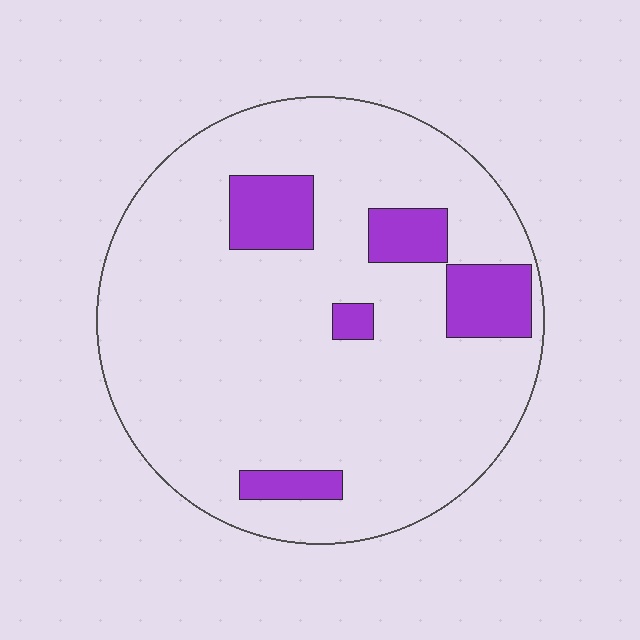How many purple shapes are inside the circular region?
5.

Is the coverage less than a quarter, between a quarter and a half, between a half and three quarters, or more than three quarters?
Less than a quarter.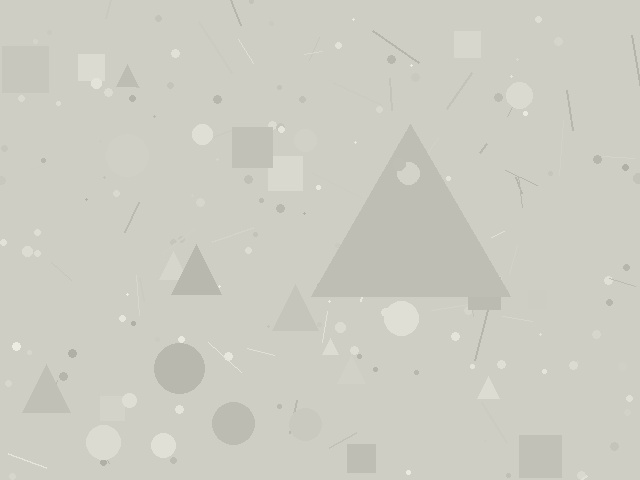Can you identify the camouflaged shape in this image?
The camouflaged shape is a triangle.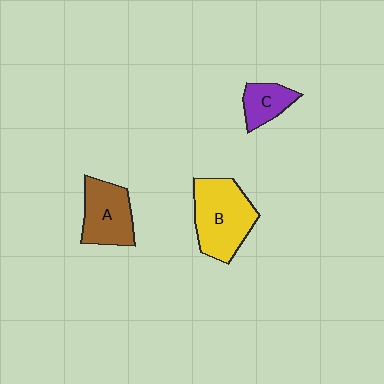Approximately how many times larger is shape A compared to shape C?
Approximately 1.7 times.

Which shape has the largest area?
Shape B (yellow).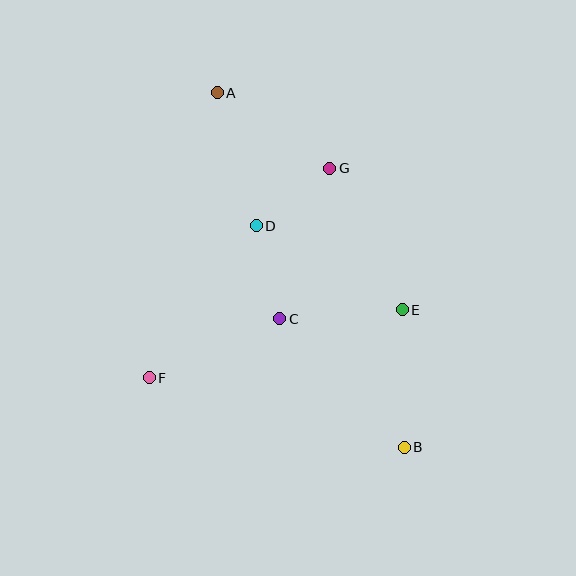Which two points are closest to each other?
Points D and G are closest to each other.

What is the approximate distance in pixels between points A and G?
The distance between A and G is approximately 136 pixels.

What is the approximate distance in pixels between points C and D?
The distance between C and D is approximately 96 pixels.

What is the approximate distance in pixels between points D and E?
The distance between D and E is approximately 169 pixels.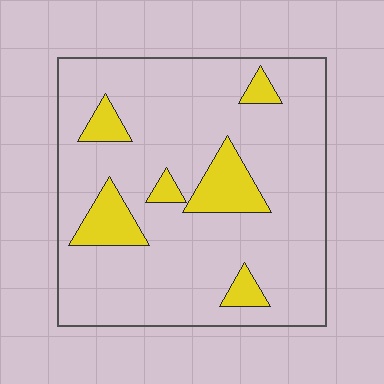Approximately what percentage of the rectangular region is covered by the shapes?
Approximately 15%.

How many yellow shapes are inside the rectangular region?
6.